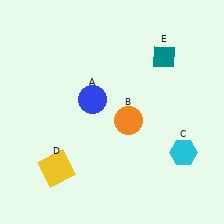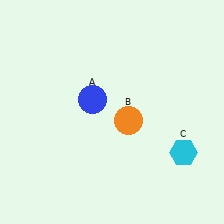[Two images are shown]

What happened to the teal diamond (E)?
The teal diamond (E) was removed in Image 2. It was in the top-right area of Image 1.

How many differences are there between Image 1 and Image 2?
There are 2 differences between the two images.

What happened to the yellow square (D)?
The yellow square (D) was removed in Image 2. It was in the bottom-left area of Image 1.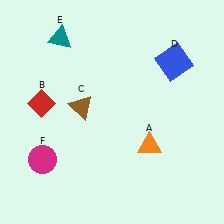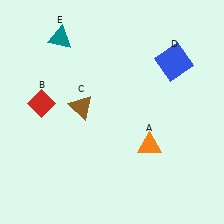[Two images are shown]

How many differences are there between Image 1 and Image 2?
There is 1 difference between the two images.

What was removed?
The magenta circle (F) was removed in Image 2.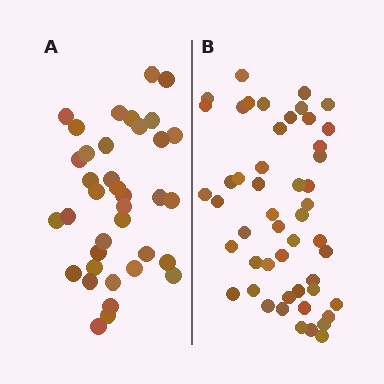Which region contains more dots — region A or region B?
Region B (the right region) has more dots.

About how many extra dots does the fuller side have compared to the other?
Region B has approximately 15 more dots than region A.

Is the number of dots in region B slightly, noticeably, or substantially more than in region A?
Region B has noticeably more, but not dramatically so. The ratio is roughly 1.4 to 1.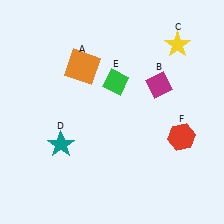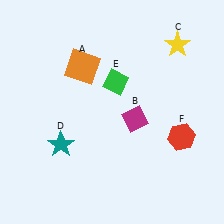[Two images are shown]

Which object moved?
The magenta diamond (B) moved down.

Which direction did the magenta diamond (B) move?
The magenta diamond (B) moved down.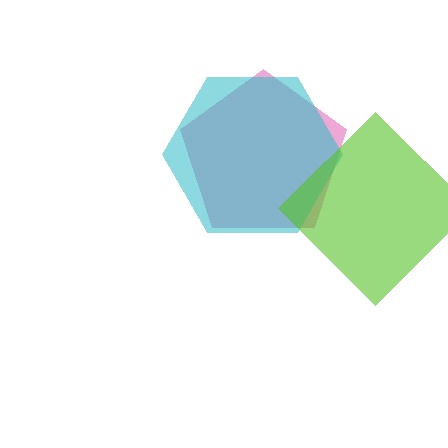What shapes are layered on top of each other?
The layered shapes are: a magenta pentagon, a cyan hexagon, a lime diamond.